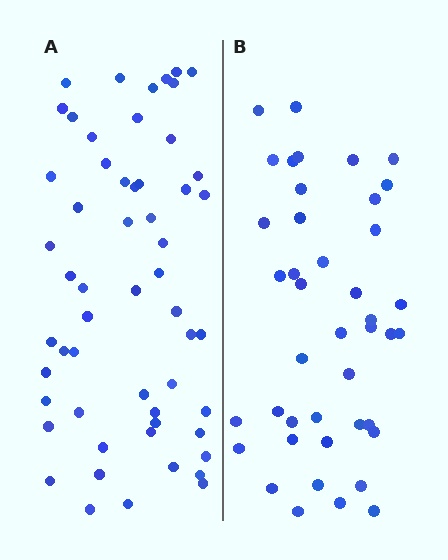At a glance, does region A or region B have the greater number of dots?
Region A (the left region) has more dots.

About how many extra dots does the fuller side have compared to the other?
Region A has approximately 15 more dots than region B.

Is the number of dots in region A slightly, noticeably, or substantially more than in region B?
Region A has noticeably more, but not dramatically so. The ratio is roughly 1.3 to 1.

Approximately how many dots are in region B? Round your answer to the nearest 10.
About 40 dots. (The exact count is 42, which rounds to 40.)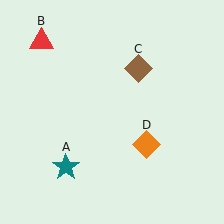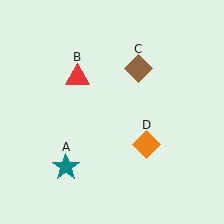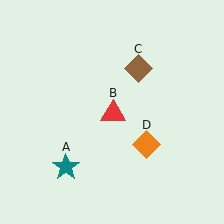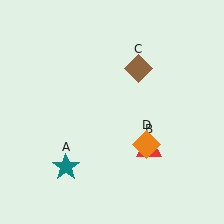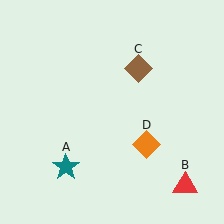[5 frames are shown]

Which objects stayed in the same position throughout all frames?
Teal star (object A) and brown diamond (object C) and orange diamond (object D) remained stationary.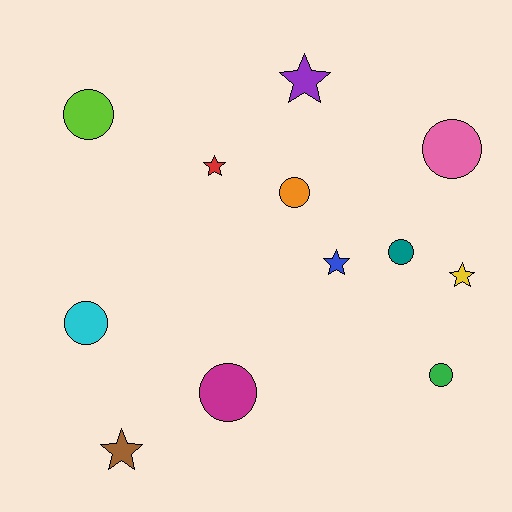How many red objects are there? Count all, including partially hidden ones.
There is 1 red object.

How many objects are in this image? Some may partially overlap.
There are 12 objects.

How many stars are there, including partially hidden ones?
There are 5 stars.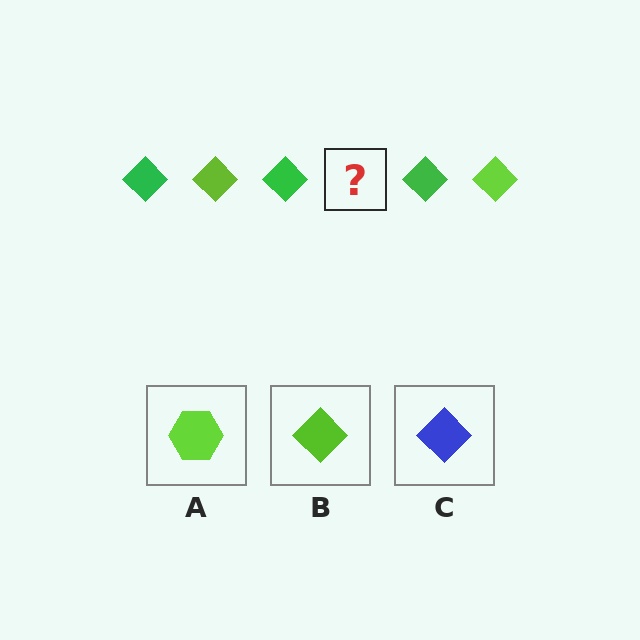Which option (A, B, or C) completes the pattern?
B.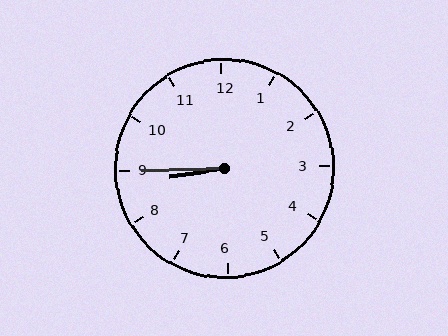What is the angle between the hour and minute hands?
Approximately 8 degrees.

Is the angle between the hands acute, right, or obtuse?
It is acute.